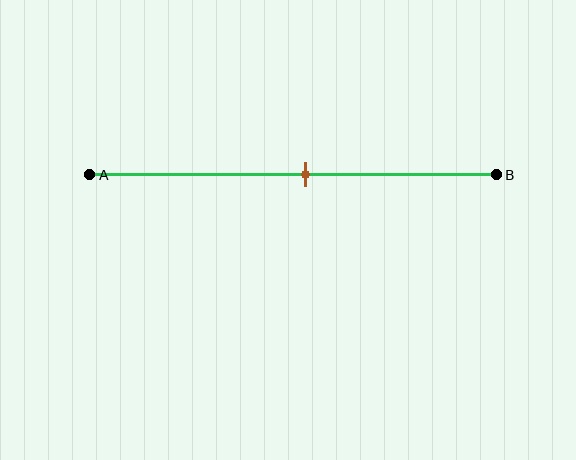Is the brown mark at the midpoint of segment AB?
No, the mark is at about 55% from A, not at the 50% midpoint.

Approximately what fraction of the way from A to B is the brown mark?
The brown mark is approximately 55% of the way from A to B.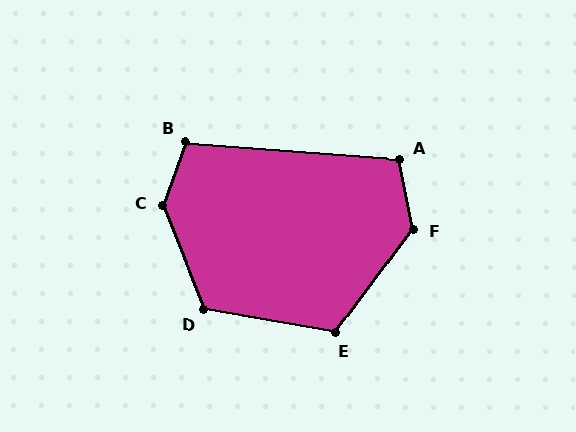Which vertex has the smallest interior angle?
A, at approximately 105 degrees.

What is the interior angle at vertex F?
Approximately 133 degrees (obtuse).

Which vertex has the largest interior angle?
C, at approximately 138 degrees.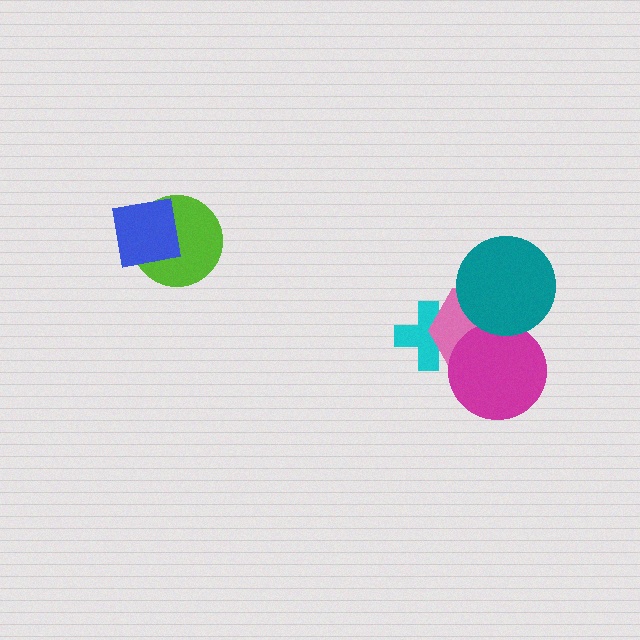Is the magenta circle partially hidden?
Yes, it is partially covered by another shape.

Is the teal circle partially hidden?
No, no other shape covers it.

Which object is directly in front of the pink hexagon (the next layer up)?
The magenta circle is directly in front of the pink hexagon.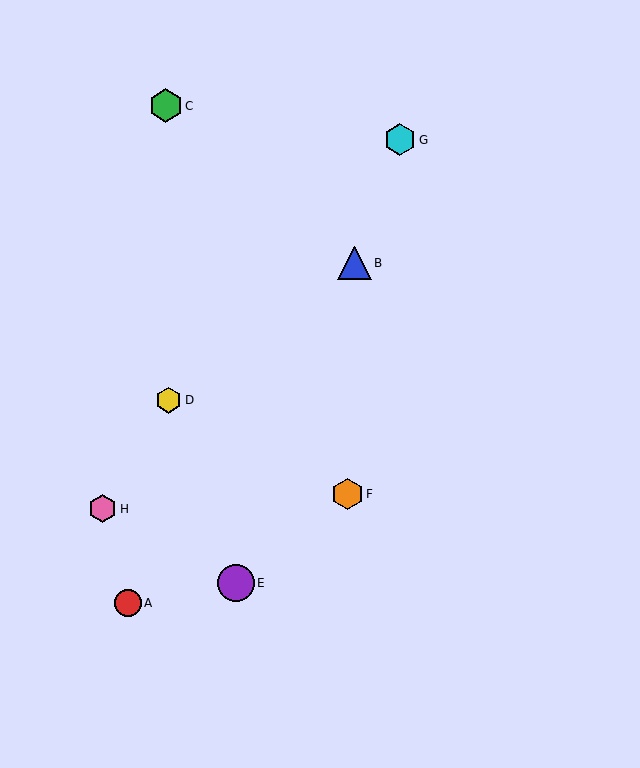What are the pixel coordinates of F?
Object F is at (347, 494).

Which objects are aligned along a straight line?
Objects B, E, G are aligned along a straight line.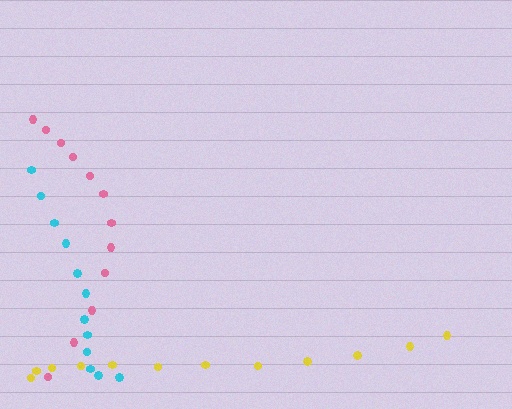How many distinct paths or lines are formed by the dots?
There are 3 distinct paths.